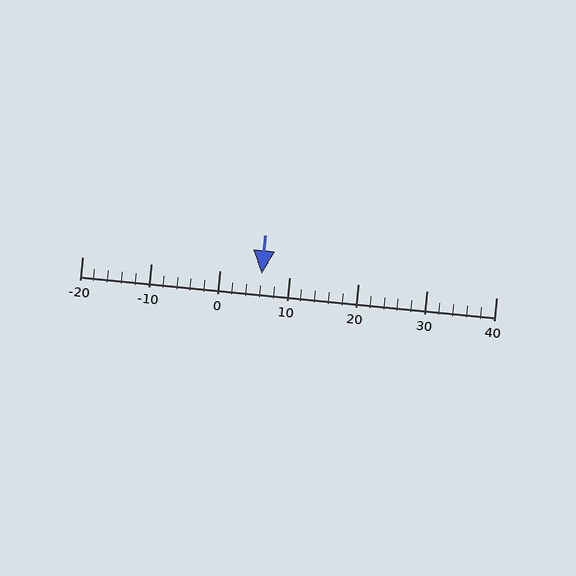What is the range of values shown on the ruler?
The ruler shows values from -20 to 40.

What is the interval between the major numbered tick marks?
The major tick marks are spaced 10 units apart.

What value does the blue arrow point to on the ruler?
The blue arrow points to approximately 6.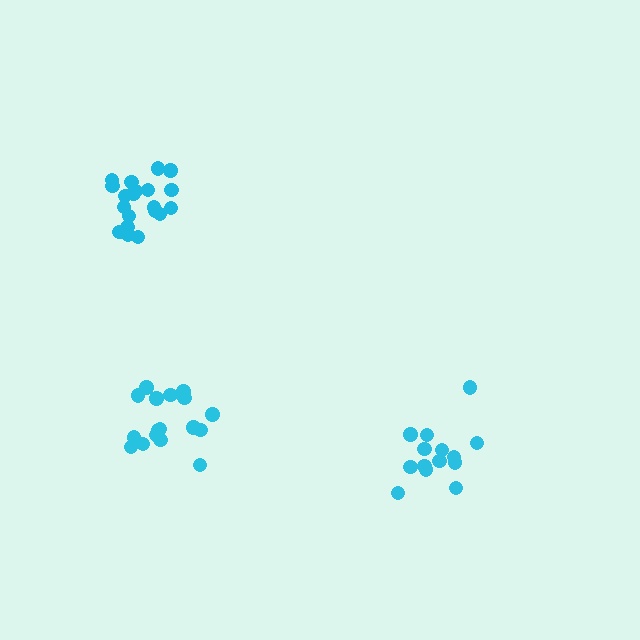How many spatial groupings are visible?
There are 3 spatial groupings.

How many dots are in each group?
Group 1: 14 dots, Group 2: 17 dots, Group 3: 20 dots (51 total).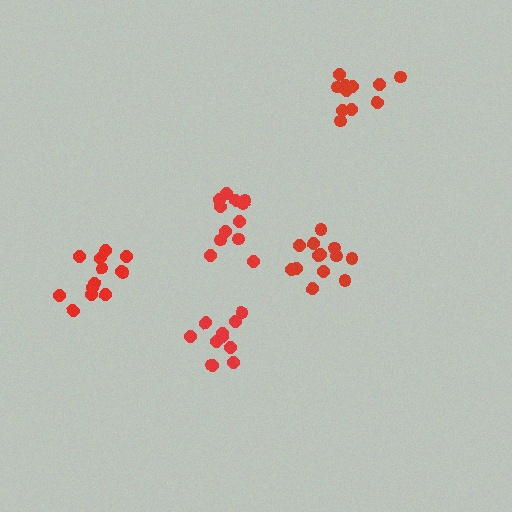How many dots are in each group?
Group 1: 13 dots, Group 2: 11 dots, Group 3: 13 dots, Group 4: 11 dots, Group 5: 12 dots (60 total).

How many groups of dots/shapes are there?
There are 5 groups.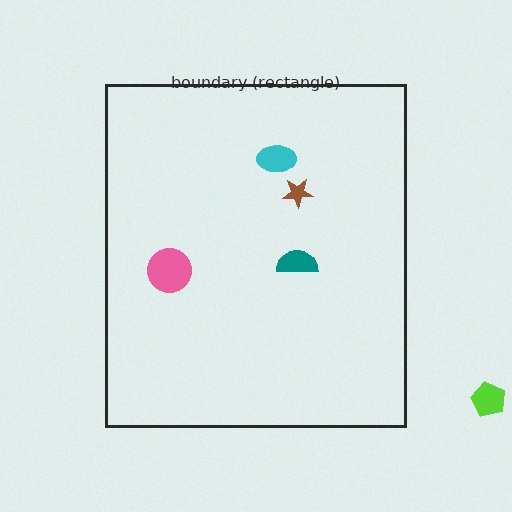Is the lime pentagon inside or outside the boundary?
Outside.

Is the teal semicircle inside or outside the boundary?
Inside.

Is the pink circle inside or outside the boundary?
Inside.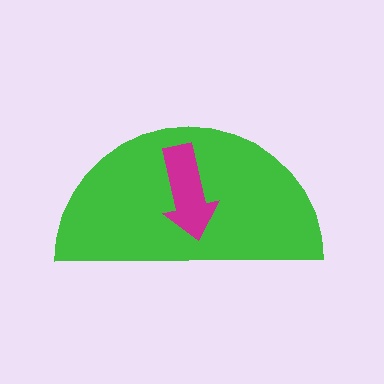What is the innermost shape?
The magenta arrow.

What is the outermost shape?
The green semicircle.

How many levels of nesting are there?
2.